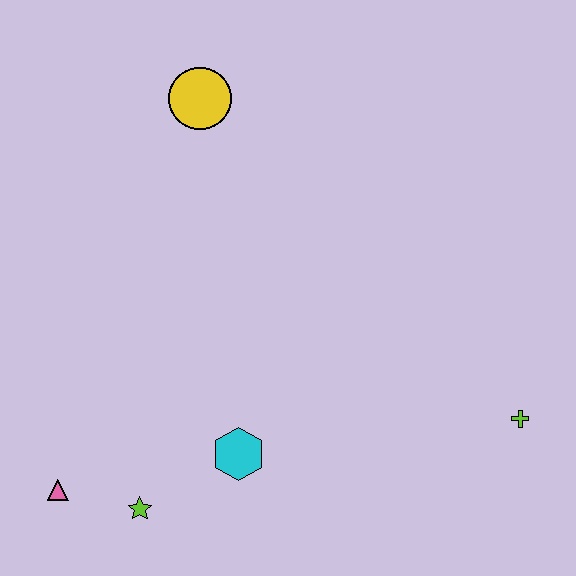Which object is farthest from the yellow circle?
The lime cross is farthest from the yellow circle.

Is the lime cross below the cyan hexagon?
No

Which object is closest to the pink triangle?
The lime star is closest to the pink triangle.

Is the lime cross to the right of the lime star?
Yes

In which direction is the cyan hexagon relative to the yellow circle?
The cyan hexagon is below the yellow circle.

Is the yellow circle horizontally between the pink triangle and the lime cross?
Yes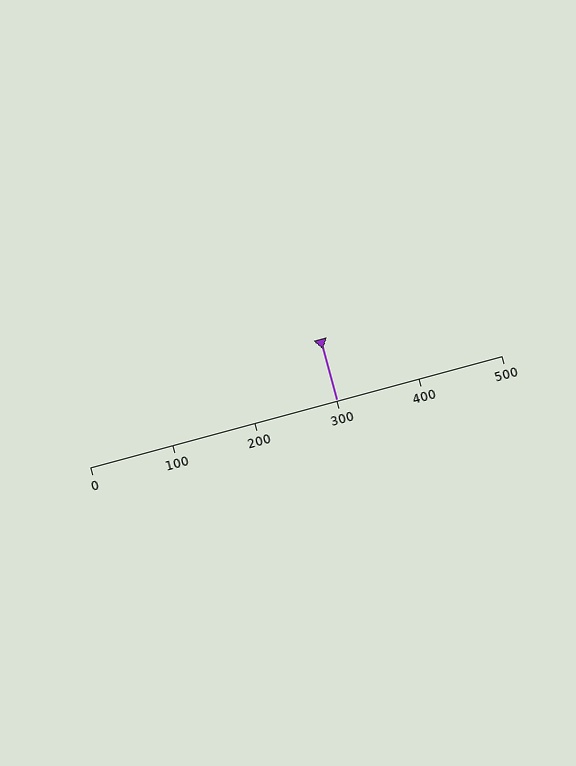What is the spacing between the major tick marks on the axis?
The major ticks are spaced 100 apart.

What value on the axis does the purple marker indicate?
The marker indicates approximately 300.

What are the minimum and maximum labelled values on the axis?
The axis runs from 0 to 500.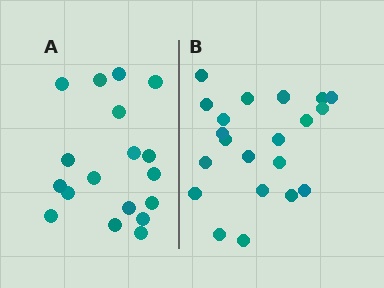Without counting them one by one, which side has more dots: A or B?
Region B (the right region) has more dots.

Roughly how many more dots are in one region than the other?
Region B has just a few more — roughly 2 or 3 more dots than region A.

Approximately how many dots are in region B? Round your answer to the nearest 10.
About 20 dots. (The exact count is 21, which rounds to 20.)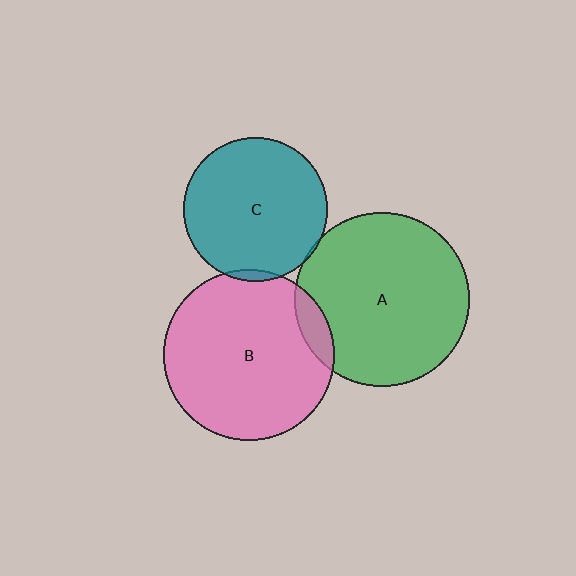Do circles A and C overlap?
Yes.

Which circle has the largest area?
Circle A (green).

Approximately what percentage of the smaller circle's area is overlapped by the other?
Approximately 5%.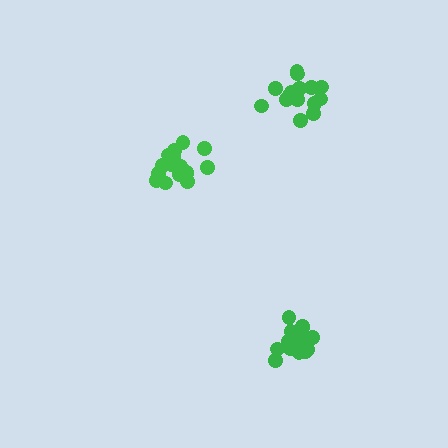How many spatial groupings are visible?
There are 3 spatial groupings.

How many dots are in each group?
Group 1: 17 dots, Group 2: 16 dots, Group 3: 16 dots (49 total).